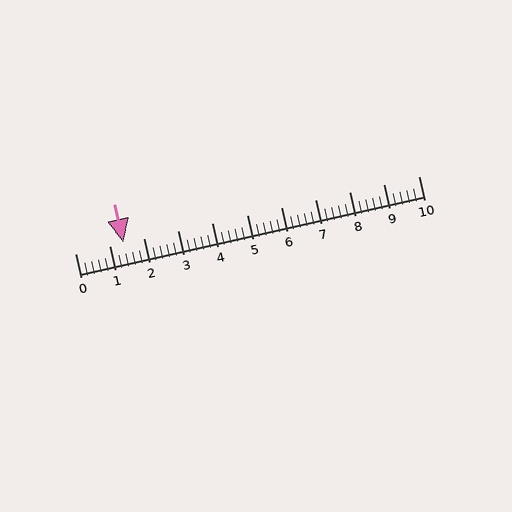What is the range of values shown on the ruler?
The ruler shows values from 0 to 10.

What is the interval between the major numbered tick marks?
The major tick marks are spaced 1 units apart.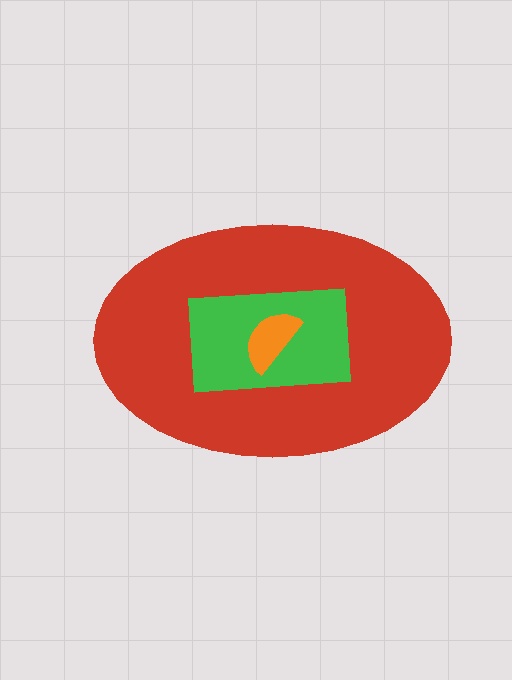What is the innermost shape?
The orange semicircle.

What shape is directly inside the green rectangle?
The orange semicircle.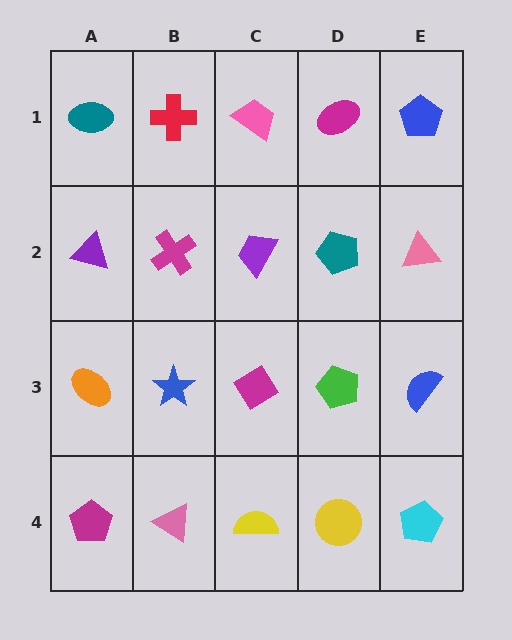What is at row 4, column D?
A yellow circle.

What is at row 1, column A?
A teal ellipse.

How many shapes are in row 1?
5 shapes.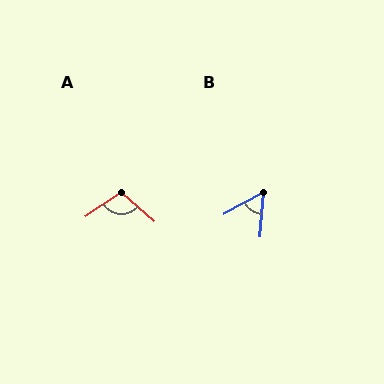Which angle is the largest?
A, at approximately 105 degrees.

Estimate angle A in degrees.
Approximately 105 degrees.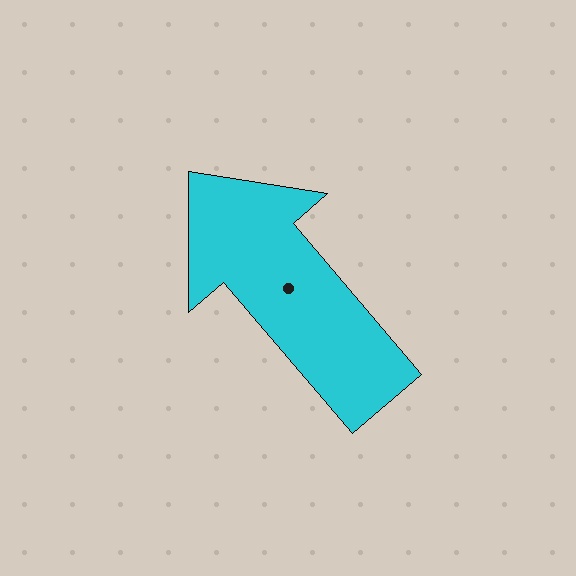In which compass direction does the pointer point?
Northwest.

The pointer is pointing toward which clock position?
Roughly 11 o'clock.